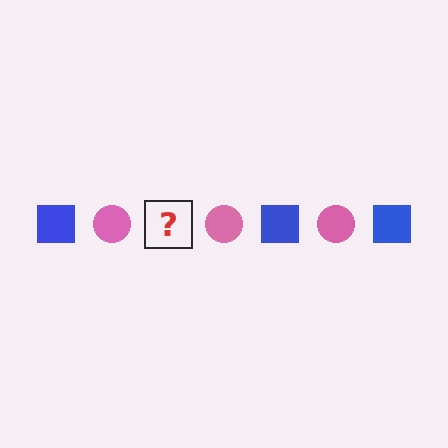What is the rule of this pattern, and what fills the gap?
The rule is that the pattern alternates between blue square and pink circle. The gap should be filled with a blue square.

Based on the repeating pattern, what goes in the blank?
The blank should be a blue square.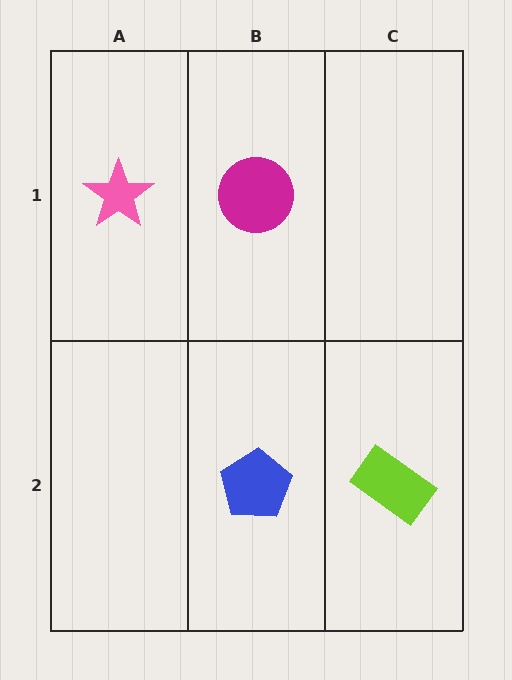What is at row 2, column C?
A lime rectangle.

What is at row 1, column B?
A magenta circle.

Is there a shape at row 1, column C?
No, that cell is empty.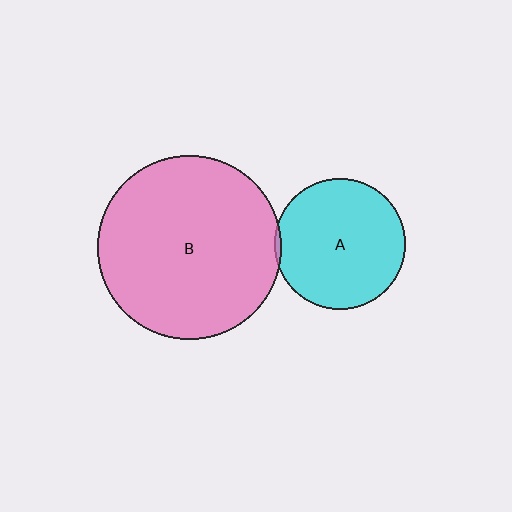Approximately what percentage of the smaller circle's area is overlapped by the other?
Approximately 5%.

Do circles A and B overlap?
Yes.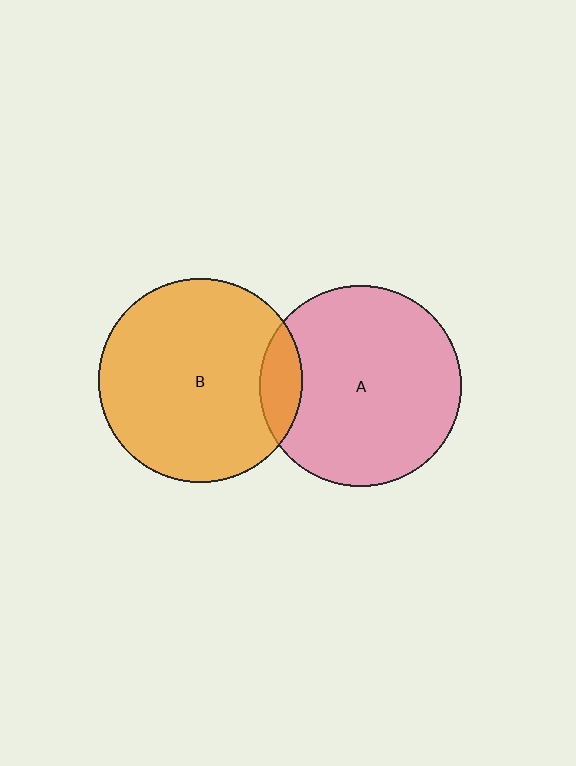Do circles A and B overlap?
Yes.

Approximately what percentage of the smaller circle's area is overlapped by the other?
Approximately 10%.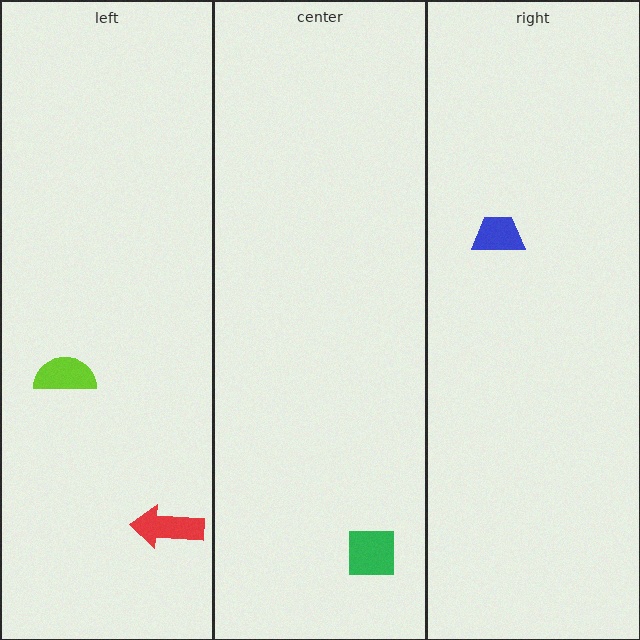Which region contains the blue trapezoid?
The right region.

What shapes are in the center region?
The green square.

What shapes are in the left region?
The lime semicircle, the red arrow.